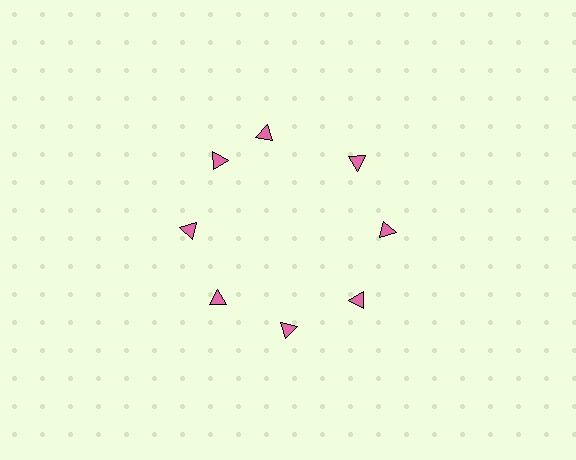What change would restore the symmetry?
The symmetry would be restored by rotating it back into even spacing with its neighbors so that all 8 triangles sit at equal angles and equal distance from the center.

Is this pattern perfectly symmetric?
No. The 8 pink triangles are arranged in a ring, but one element near the 12 o'clock position is rotated out of alignment along the ring, breaking the 8-fold rotational symmetry.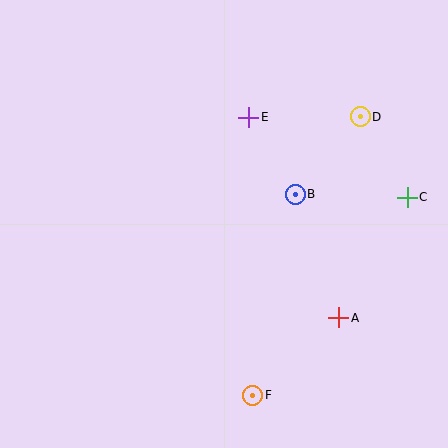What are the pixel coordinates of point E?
Point E is at (249, 117).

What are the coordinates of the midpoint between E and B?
The midpoint between E and B is at (272, 156).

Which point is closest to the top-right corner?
Point D is closest to the top-right corner.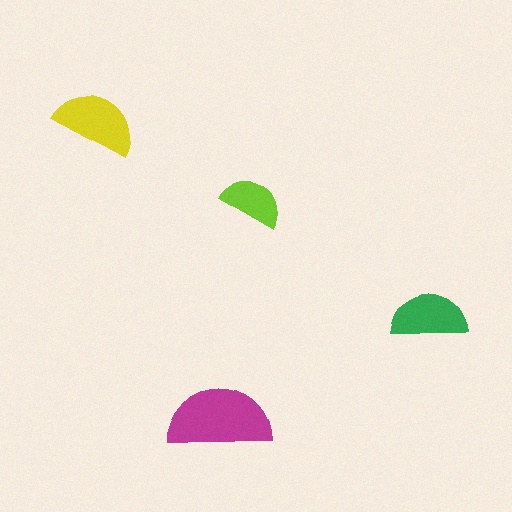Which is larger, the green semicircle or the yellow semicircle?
The yellow one.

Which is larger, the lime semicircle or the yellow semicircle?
The yellow one.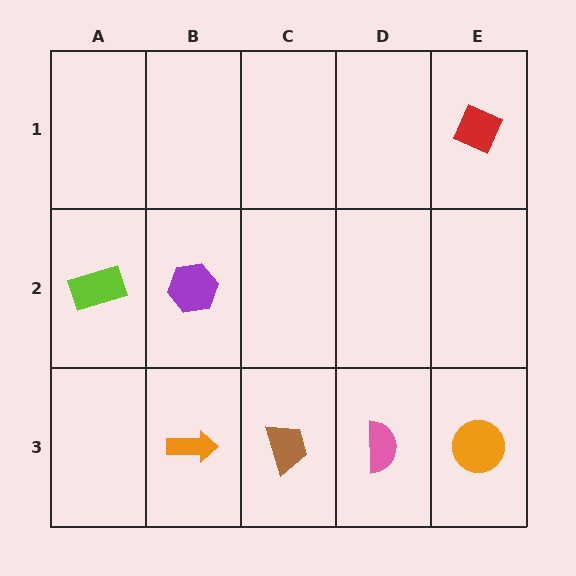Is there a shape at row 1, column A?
No, that cell is empty.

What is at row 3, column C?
A brown trapezoid.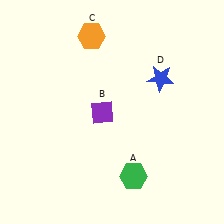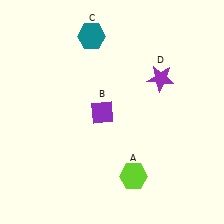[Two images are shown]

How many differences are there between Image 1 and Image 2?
There are 3 differences between the two images.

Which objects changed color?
A changed from green to lime. C changed from orange to teal. D changed from blue to purple.